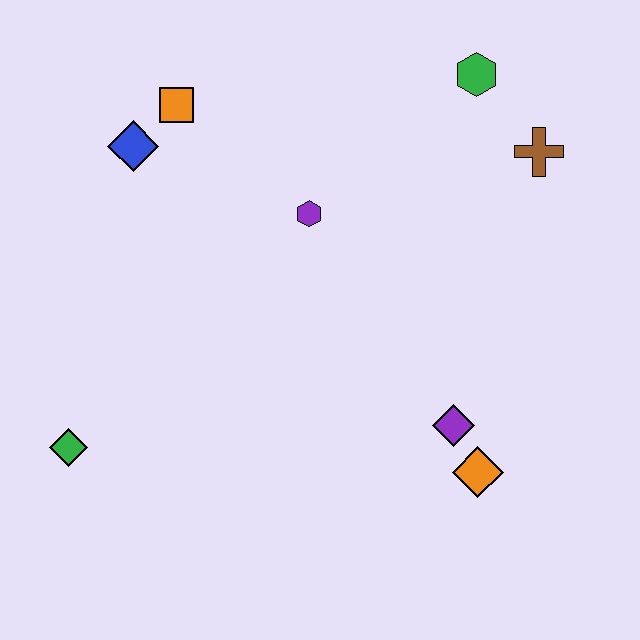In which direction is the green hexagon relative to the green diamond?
The green hexagon is to the right of the green diamond.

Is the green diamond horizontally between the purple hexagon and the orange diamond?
No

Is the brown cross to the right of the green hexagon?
Yes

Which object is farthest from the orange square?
The orange diamond is farthest from the orange square.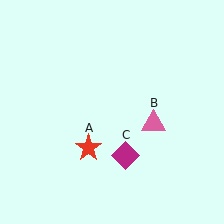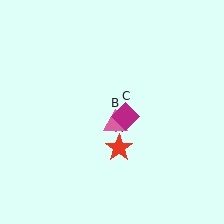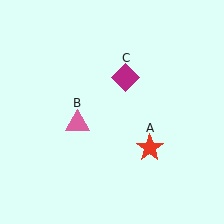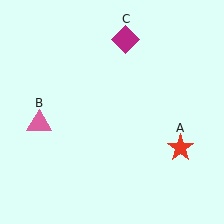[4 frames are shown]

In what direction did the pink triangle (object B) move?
The pink triangle (object B) moved left.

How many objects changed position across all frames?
3 objects changed position: red star (object A), pink triangle (object B), magenta diamond (object C).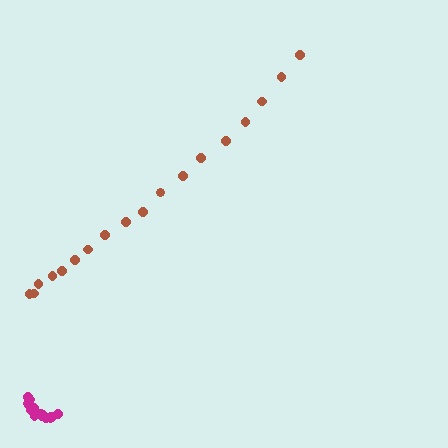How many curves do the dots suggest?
There are 2 distinct paths.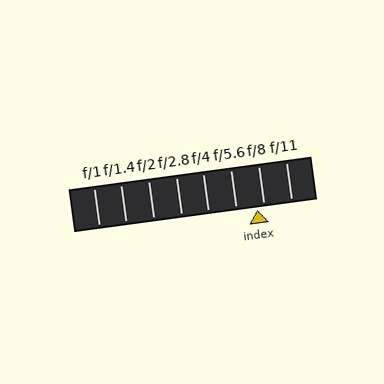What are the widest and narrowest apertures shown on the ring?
The widest aperture shown is f/1 and the narrowest is f/11.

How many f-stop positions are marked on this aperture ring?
There are 8 f-stop positions marked.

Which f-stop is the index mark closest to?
The index mark is closest to f/8.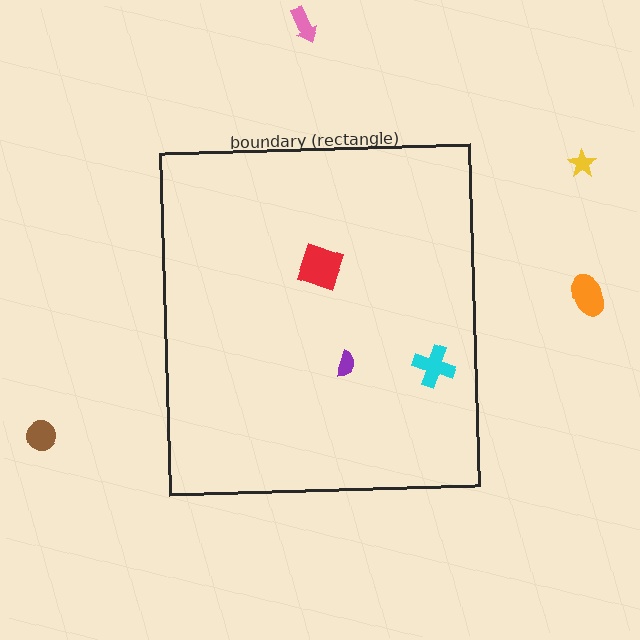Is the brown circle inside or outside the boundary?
Outside.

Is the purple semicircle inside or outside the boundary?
Inside.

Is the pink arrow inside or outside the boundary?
Outside.